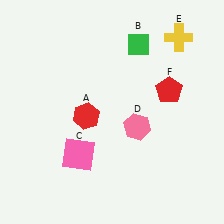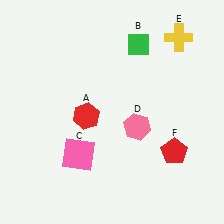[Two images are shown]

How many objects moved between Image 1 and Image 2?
1 object moved between the two images.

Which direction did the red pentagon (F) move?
The red pentagon (F) moved down.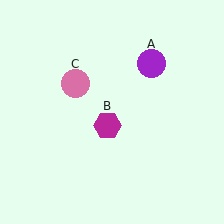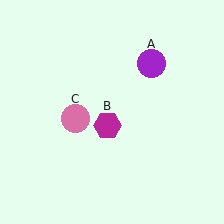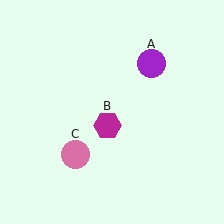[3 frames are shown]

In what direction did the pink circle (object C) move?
The pink circle (object C) moved down.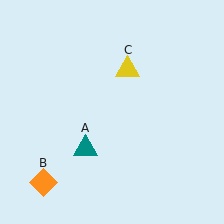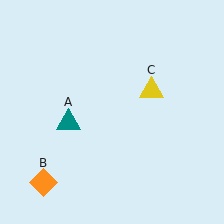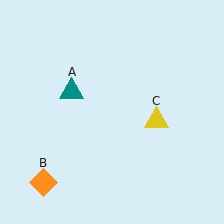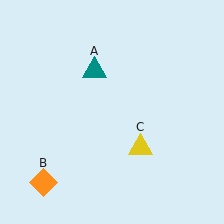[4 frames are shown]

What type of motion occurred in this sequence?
The teal triangle (object A), yellow triangle (object C) rotated clockwise around the center of the scene.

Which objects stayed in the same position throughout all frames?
Orange diamond (object B) remained stationary.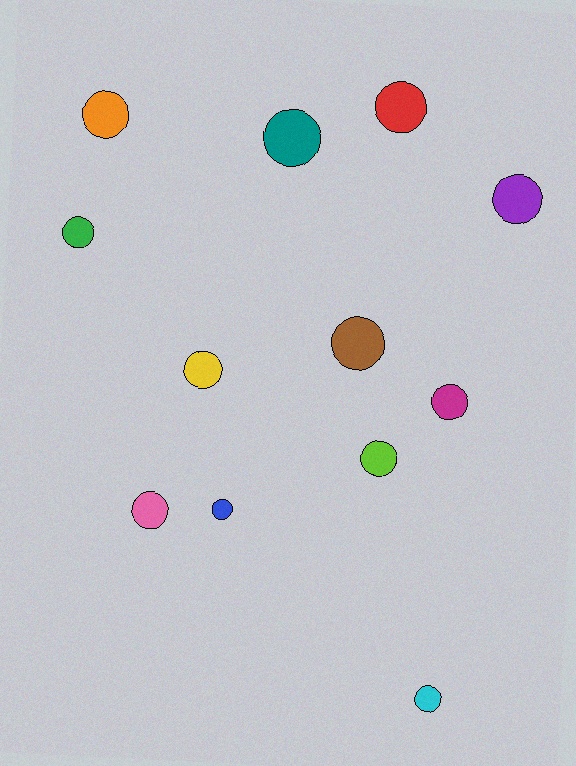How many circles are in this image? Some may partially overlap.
There are 12 circles.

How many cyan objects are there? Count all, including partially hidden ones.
There is 1 cyan object.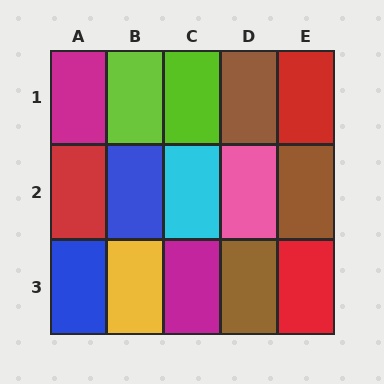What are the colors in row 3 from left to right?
Blue, yellow, magenta, brown, red.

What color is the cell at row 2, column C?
Cyan.